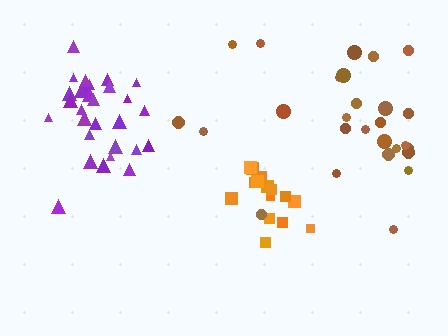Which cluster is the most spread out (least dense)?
Brown.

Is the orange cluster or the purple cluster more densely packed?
Purple.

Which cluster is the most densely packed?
Purple.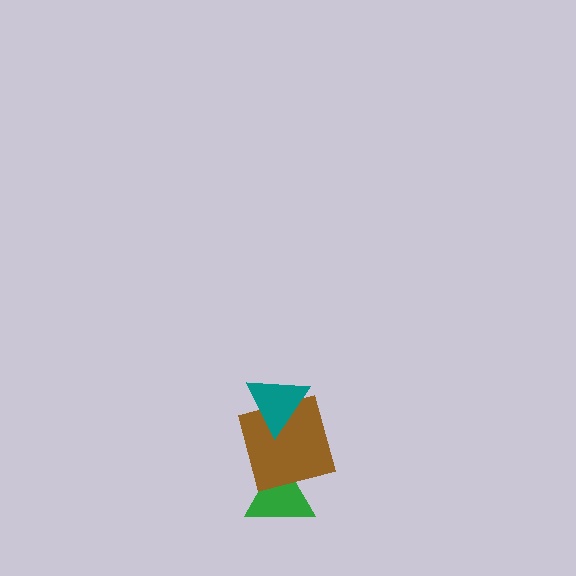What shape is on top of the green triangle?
The brown square is on top of the green triangle.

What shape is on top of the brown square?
The teal triangle is on top of the brown square.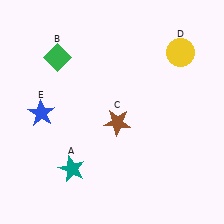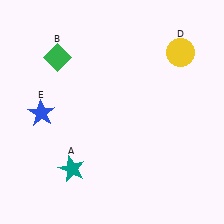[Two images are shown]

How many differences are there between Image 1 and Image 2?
There is 1 difference between the two images.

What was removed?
The brown star (C) was removed in Image 2.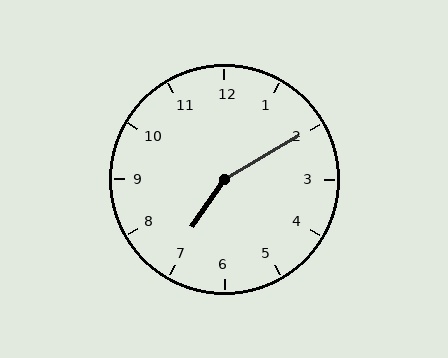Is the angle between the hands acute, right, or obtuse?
It is obtuse.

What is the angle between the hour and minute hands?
Approximately 155 degrees.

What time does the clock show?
7:10.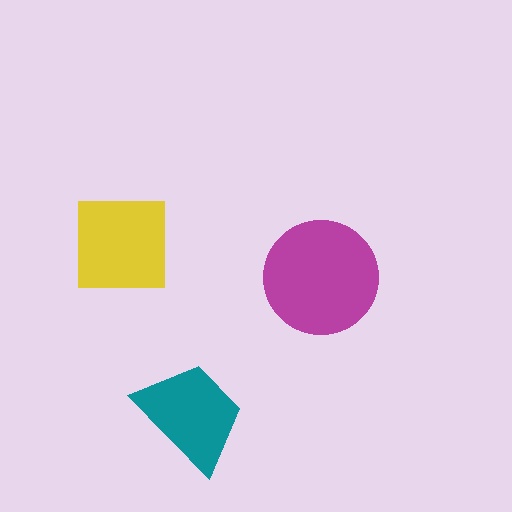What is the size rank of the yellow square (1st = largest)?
2nd.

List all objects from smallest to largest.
The teal trapezoid, the yellow square, the magenta circle.